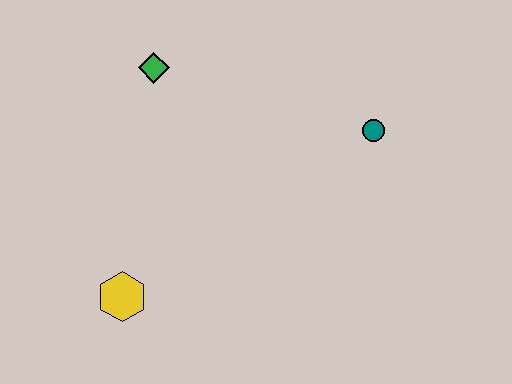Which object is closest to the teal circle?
The green diamond is closest to the teal circle.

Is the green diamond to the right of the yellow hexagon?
Yes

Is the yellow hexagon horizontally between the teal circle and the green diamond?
No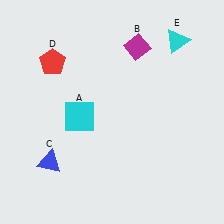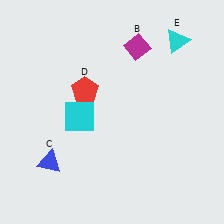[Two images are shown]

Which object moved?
The red pentagon (D) moved right.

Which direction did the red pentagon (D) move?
The red pentagon (D) moved right.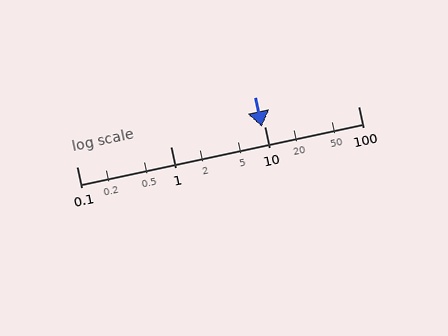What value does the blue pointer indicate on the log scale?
The pointer indicates approximately 9.5.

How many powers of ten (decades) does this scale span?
The scale spans 3 decades, from 0.1 to 100.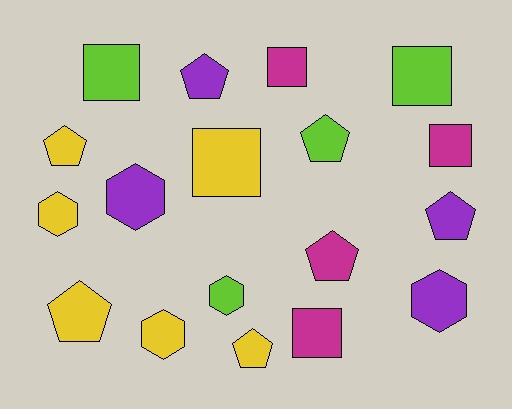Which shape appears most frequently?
Pentagon, with 7 objects.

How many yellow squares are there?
There is 1 yellow square.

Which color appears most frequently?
Yellow, with 6 objects.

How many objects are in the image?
There are 18 objects.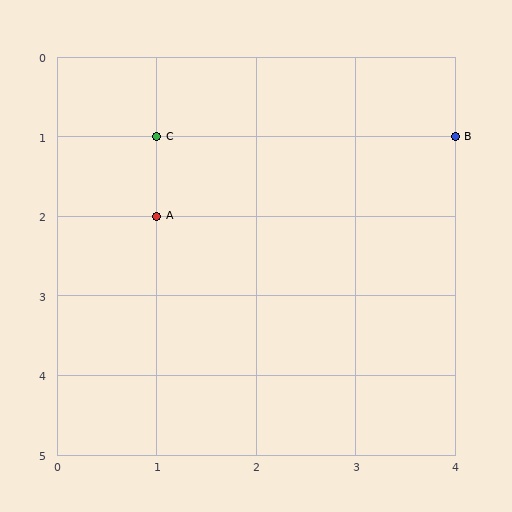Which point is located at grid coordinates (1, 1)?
Point C is at (1, 1).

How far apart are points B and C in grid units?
Points B and C are 3 columns apart.